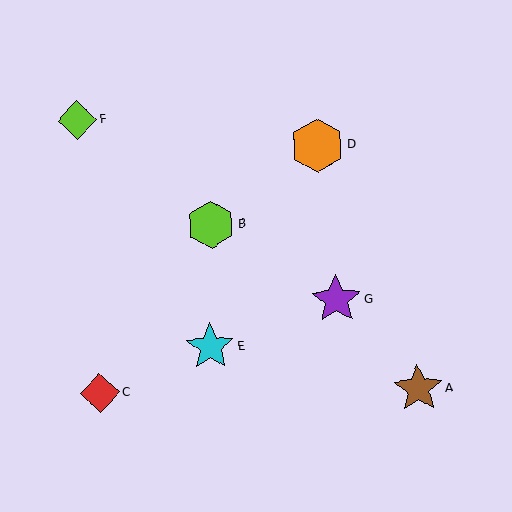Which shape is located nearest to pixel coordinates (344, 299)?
The purple star (labeled G) at (336, 300) is nearest to that location.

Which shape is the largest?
The orange hexagon (labeled D) is the largest.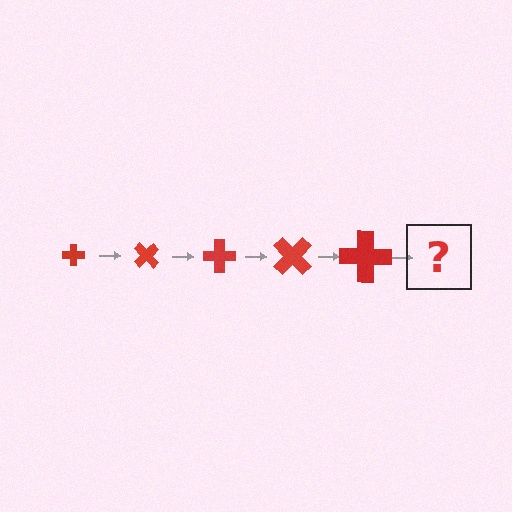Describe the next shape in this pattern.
It should be a cross, larger than the previous one and rotated 225 degrees from the start.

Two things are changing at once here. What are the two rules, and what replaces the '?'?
The two rules are that the cross grows larger each step and it rotates 45 degrees each step. The '?' should be a cross, larger than the previous one and rotated 225 degrees from the start.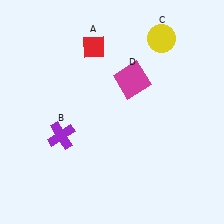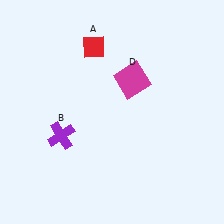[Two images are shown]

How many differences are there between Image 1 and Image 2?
There is 1 difference between the two images.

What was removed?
The yellow circle (C) was removed in Image 2.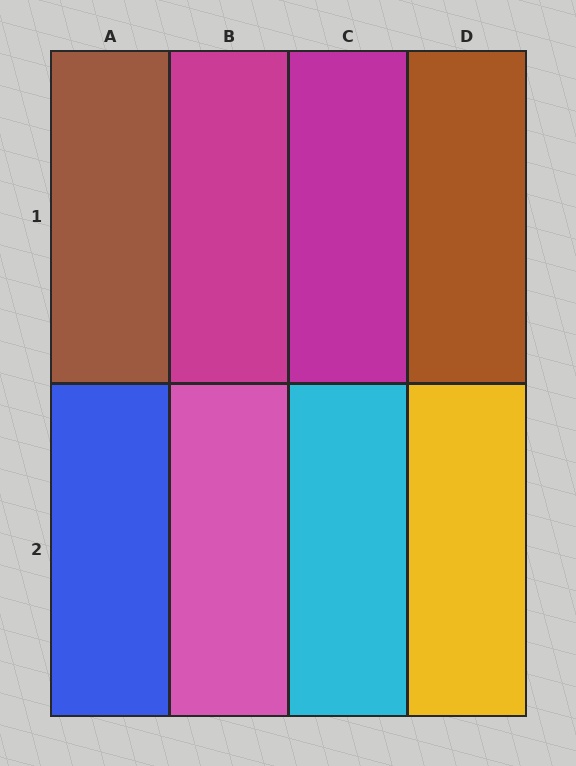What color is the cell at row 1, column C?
Magenta.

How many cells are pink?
1 cell is pink.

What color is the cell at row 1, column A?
Brown.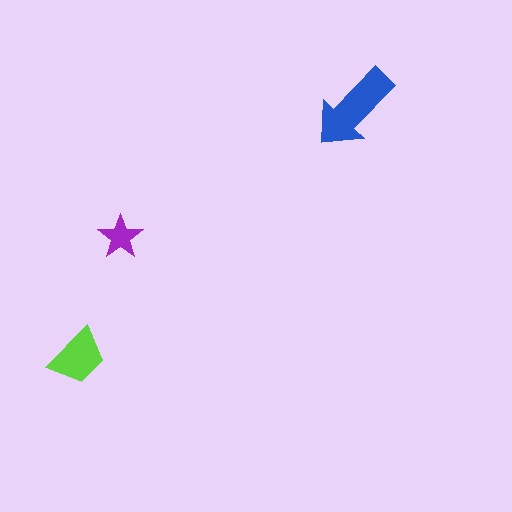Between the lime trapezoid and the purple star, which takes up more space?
The lime trapezoid.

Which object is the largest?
The blue arrow.